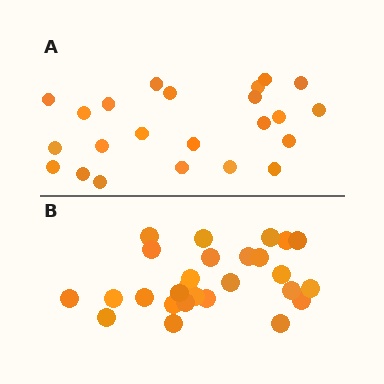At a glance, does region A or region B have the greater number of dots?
Region B (the bottom region) has more dots.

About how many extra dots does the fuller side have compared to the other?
Region B has about 4 more dots than region A.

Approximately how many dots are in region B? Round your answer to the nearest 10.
About 30 dots. (The exact count is 27, which rounds to 30.)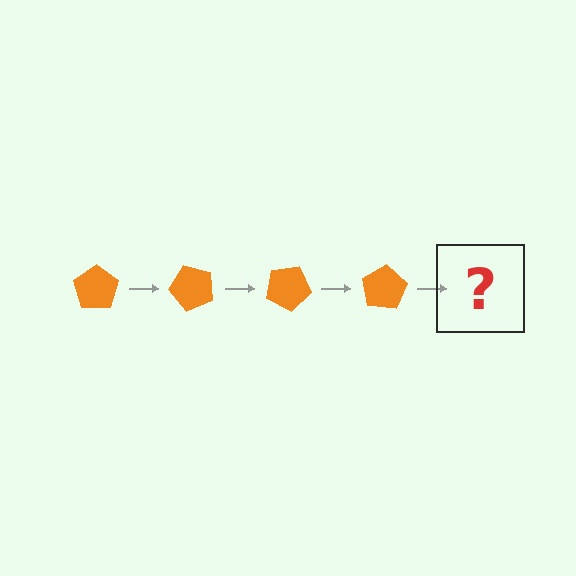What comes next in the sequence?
The next element should be an orange pentagon rotated 200 degrees.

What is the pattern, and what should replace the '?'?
The pattern is that the pentagon rotates 50 degrees each step. The '?' should be an orange pentagon rotated 200 degrees.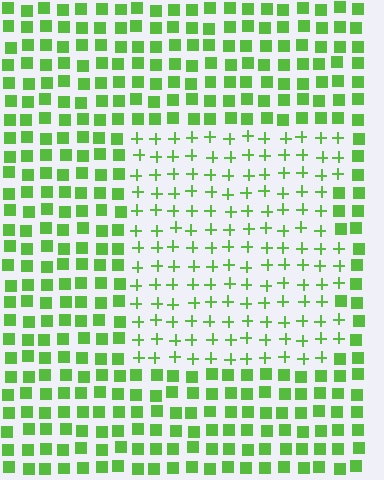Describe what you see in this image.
The image is filled with small lime elements arranged in a uniform grid. A rectangle-shaped region contains plus signs, while the surrounding area contains squares. The boundary is defined purely by the change in element shape.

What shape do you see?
I see a rectangle.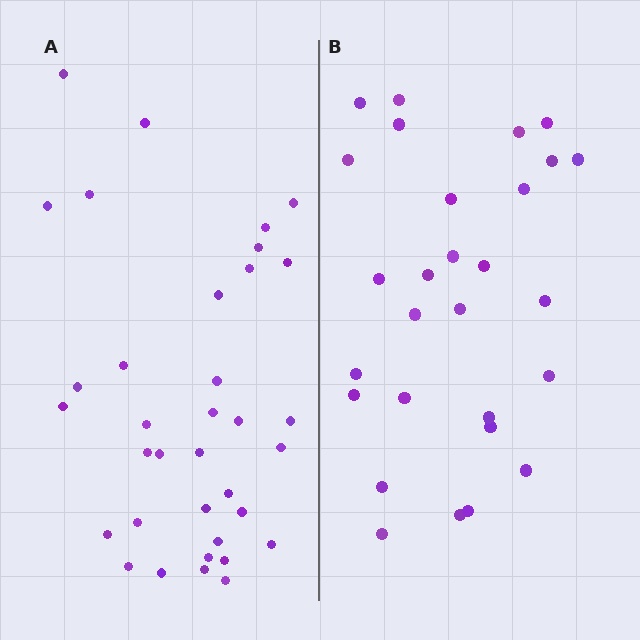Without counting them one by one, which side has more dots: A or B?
Region A (the left region) has more dots.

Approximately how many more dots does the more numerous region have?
Region A has roughly 8 or so more dots than region B.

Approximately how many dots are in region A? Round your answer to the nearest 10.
About 40 dots. (The exact count is 35, which rounds to 40.)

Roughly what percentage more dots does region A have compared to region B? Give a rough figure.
About 25% more.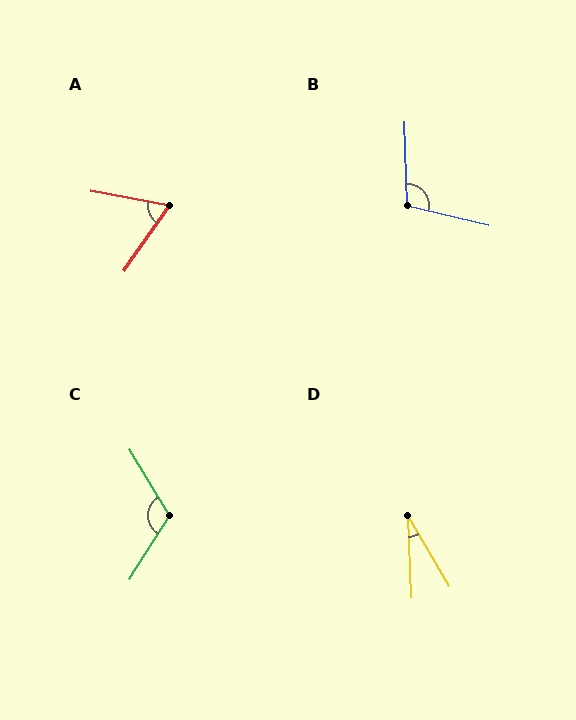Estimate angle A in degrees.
Approximately 66 degrees.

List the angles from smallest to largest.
D (28°), A (66°), B (105°), C (117°).